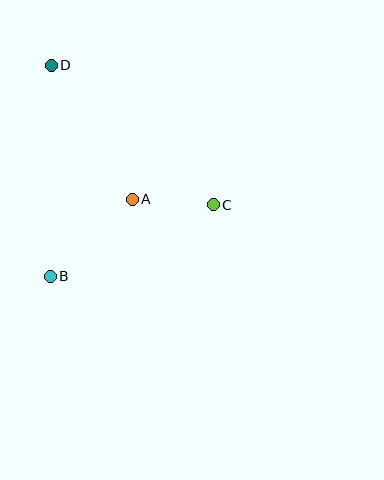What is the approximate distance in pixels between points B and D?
The distance between B and D is approximately 211 pixels.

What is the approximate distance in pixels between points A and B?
The distance between A and B is approximately 113 pixels.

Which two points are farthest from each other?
Points C and D are farthest from each other.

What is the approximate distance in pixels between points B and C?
The distance between B and C is approximately 178 pixels.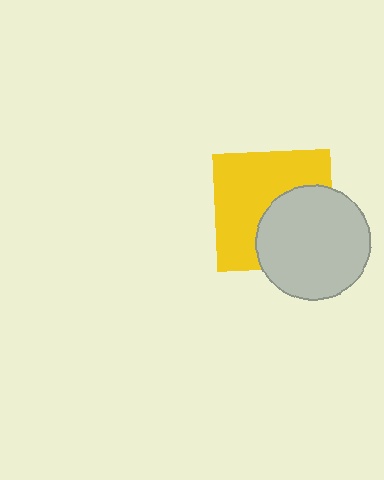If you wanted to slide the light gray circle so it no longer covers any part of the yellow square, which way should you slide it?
Slide it toward the lower-right — that is the most direct way to separate the two shapes.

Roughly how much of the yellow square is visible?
About half of it is visible (roughly 59%).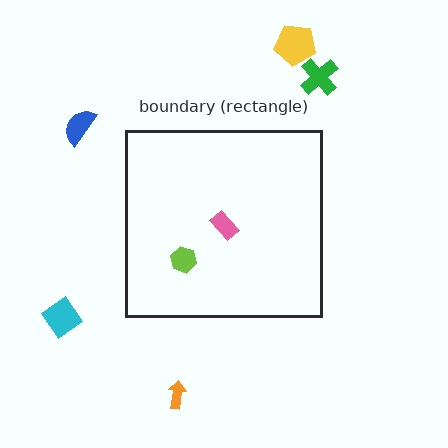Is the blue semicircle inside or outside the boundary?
Outside.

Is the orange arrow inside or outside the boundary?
Outside.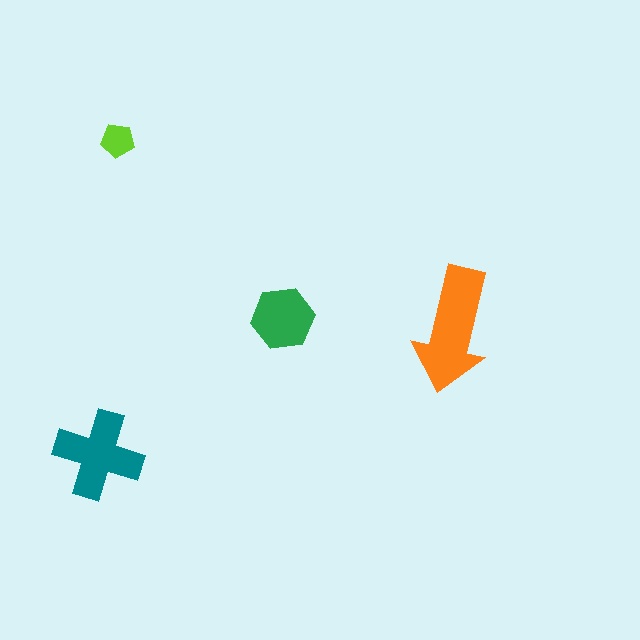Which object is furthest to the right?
The orange arrow is rightmost.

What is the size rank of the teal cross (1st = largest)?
2nd.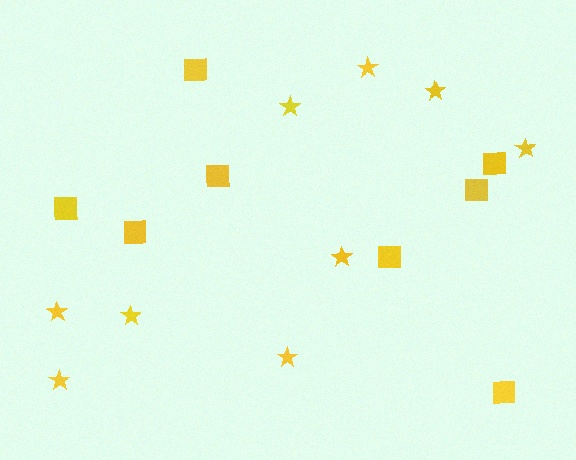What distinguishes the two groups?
There are 2 groups: one group of squares (8) and one group of stars (9).